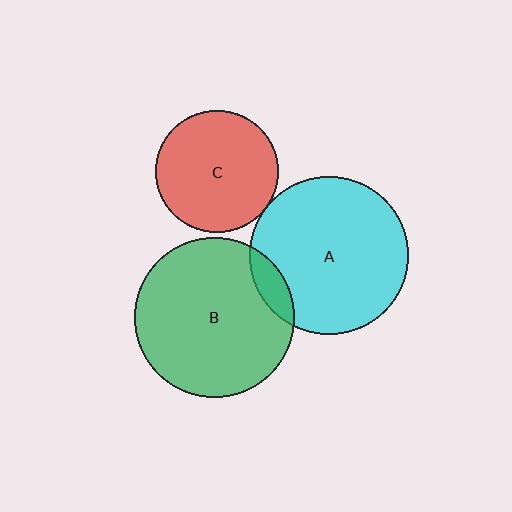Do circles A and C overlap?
Yes.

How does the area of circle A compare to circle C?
Approximately 1.7 times.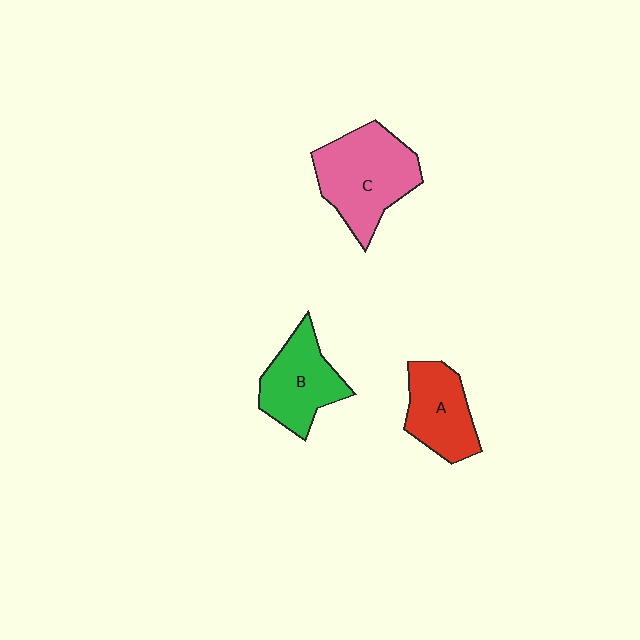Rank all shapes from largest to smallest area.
From largest to smallest: C (pink), B (green), A (red).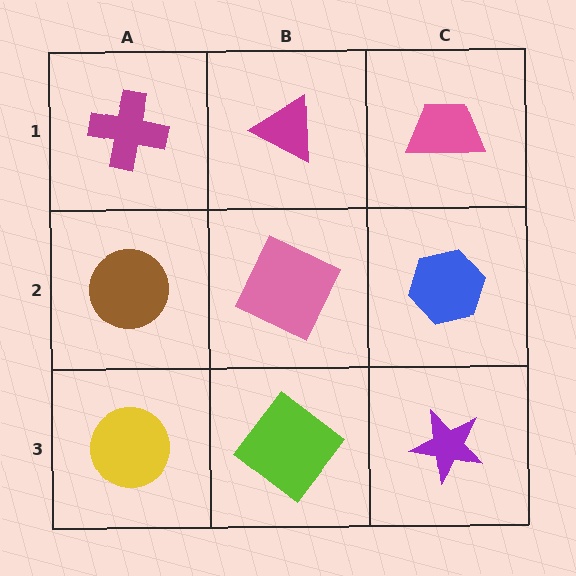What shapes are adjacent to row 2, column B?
A magenta triangle (row 1, column B), a lime diamond (row 3, column B), a brown circle (row 2, column A), a blue hexagon (row 2, column C).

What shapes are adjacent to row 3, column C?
A blue hexagon (row 2, column C), a lime diamond (row 3, column B).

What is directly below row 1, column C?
A blue hexagon.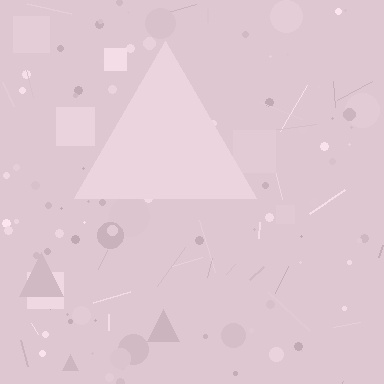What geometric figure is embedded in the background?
A triangle is embedded in the background.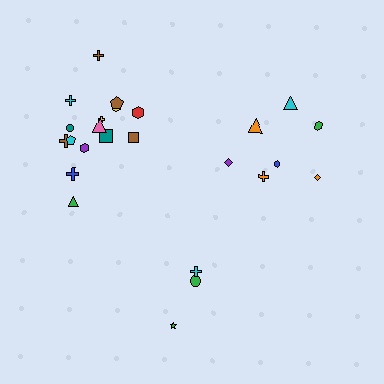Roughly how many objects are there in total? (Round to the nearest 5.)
Roughly 25 objects in total.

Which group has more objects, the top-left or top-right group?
The top-left group.